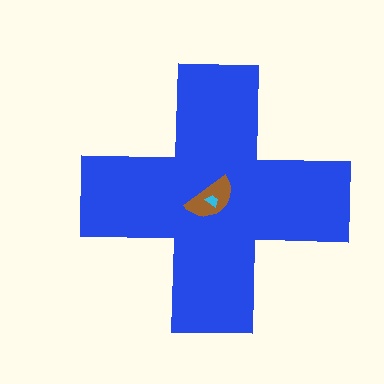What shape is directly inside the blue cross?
The brown semicircle.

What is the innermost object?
The cyan trapezoid.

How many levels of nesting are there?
3.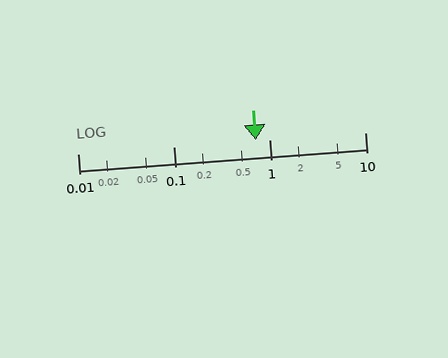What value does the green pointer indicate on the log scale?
The pointer indicates approximately 0.72.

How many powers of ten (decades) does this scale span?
The scale spans 3 decades, from 0.01 to 10.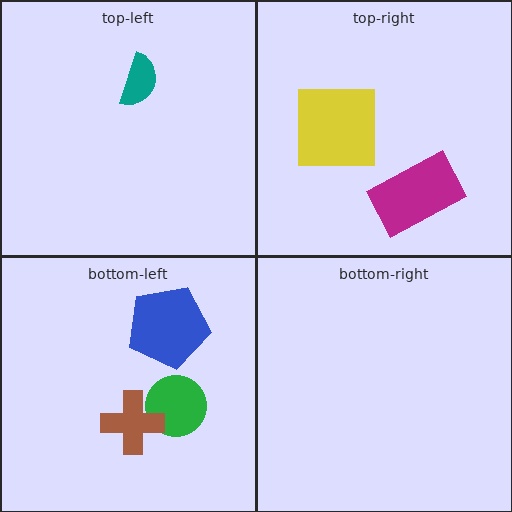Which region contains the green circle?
The bottom-left region.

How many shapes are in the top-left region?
1.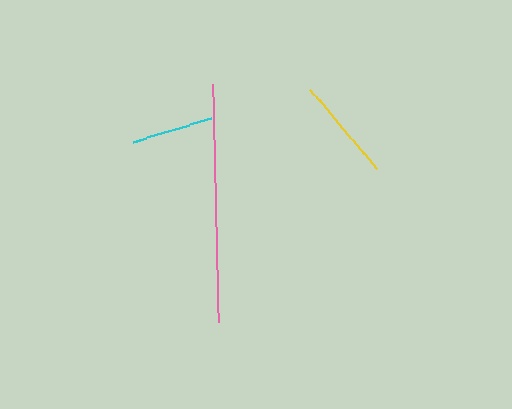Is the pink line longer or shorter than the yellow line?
The pink line is longer than the yellow line.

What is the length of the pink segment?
The pink segment is approximately 237 pixels long.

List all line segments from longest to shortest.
From longest to shortest: pink, yellow, cyan.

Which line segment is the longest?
The pink line is the longest at approximately 237 pixels.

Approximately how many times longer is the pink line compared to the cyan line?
The pink line is approximately 2.9 times the length of the cyan line.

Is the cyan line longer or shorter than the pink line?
The pink line is longer than the cyan line.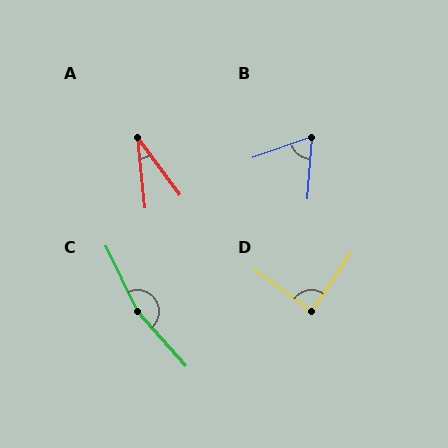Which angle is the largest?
C, at approximately 164 degrees.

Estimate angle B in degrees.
Approximately 66 degrees.